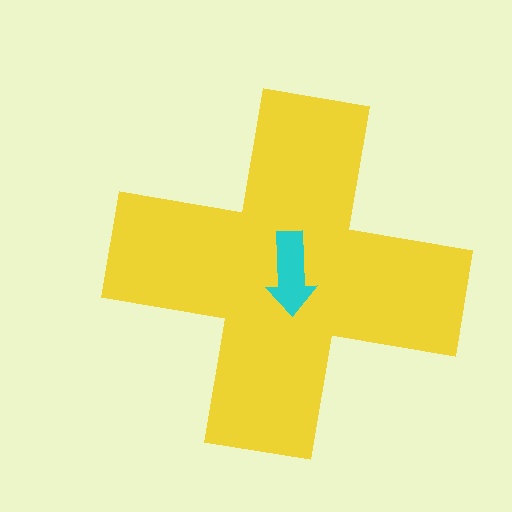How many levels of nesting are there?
2.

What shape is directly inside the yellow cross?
The cyan arrow.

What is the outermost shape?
The yellow cross.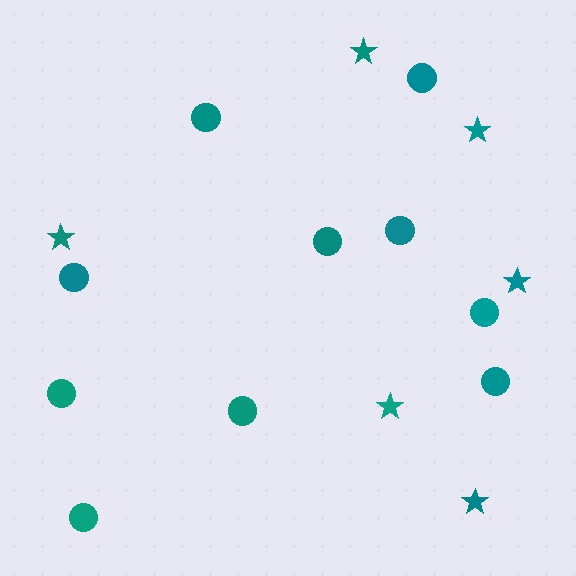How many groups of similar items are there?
There are 2 groups: one group of stars (6) and one group of circles (10).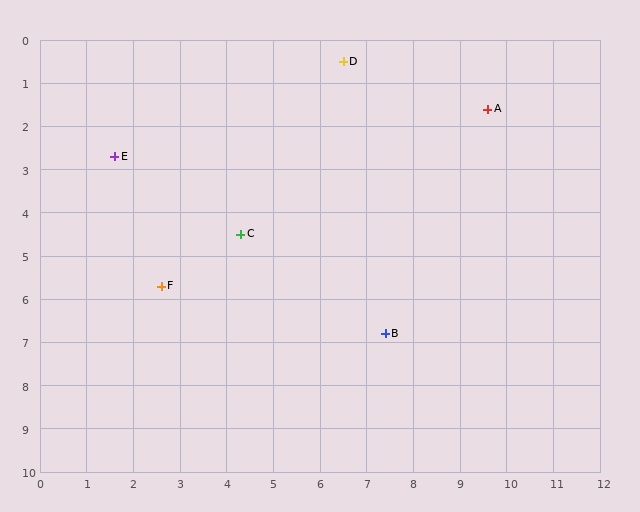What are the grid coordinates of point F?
Point F is at approximately (2.6, 5.7).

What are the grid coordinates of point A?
Point A is at approximately (9.6, 1.6).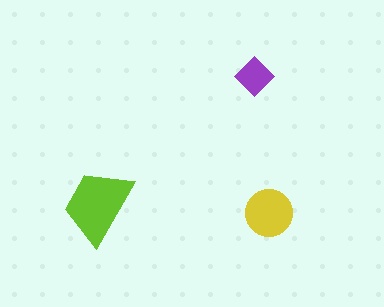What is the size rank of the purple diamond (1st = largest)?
3rd.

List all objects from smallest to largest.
The purple diamond, the yellow circle, the lime trapezoid.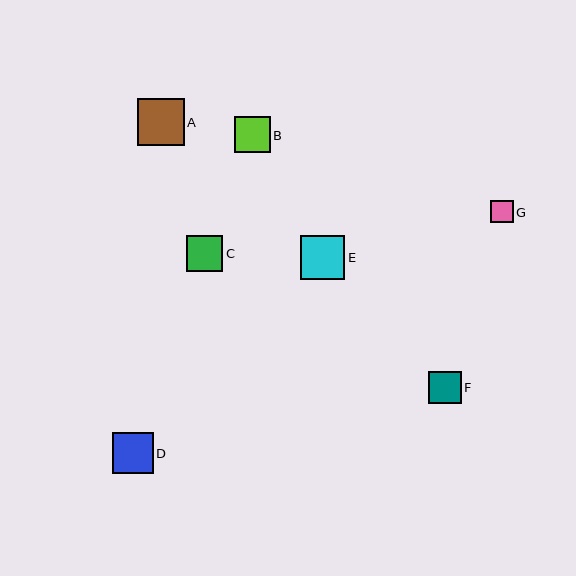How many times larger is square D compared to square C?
Square D is approximately 1.1 times the size of square C.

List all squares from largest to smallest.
From largest to smallest: A, E, D, C, B, F, G.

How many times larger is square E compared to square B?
Square E is approximately 1.2 times the size of square B.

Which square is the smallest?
Square G is the smallest with a size of approximately 23 pixels.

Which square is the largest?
Square A is the largest with a size of approximately 47 pixels.